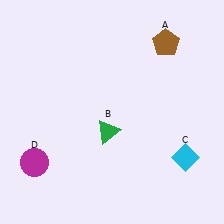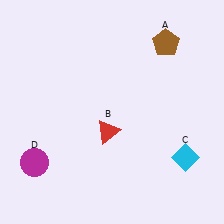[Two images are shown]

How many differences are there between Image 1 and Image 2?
There is 1 difference between the two images.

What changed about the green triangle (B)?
In Image 1, B is green. In Image 2, it changed to red.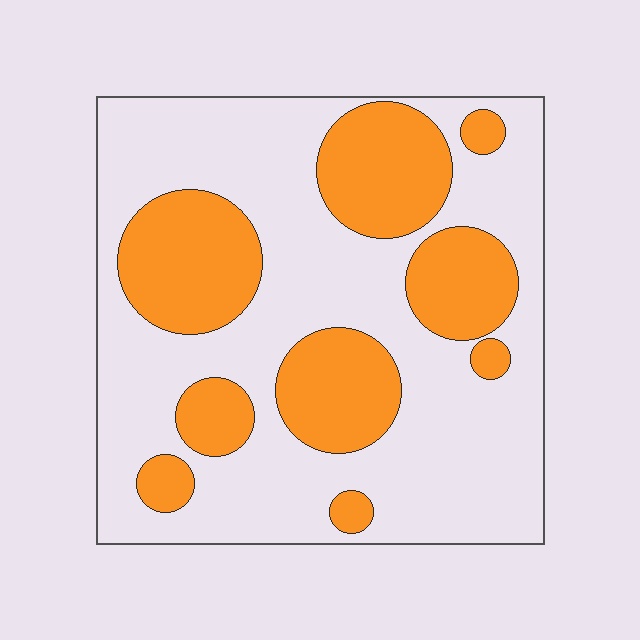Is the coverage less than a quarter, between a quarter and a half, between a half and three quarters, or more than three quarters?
Between a quarter and a half.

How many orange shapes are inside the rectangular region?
9.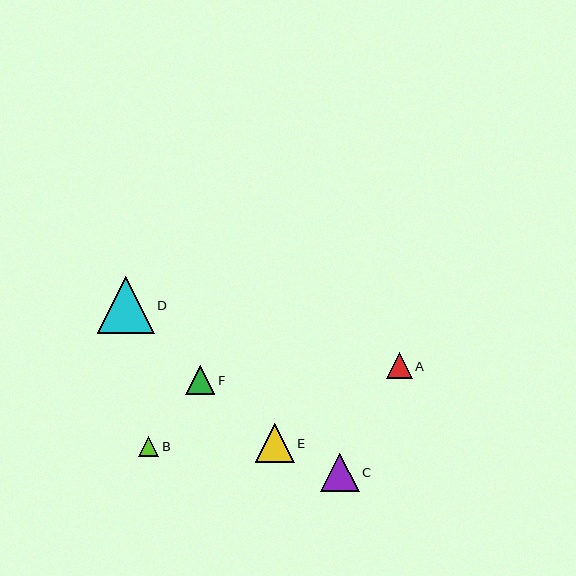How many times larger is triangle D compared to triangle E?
Triangle D is approximately 1.5 times the size of triangle E.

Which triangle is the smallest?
Triangle B is the smallest with a size of approximately 21 pixels.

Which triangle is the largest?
Triangle D is the largest with a size of approximately 57 pixels.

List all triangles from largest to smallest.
From largest to smallest: D, E, C, F, A, B.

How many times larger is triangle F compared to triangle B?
Triangle F is approximately 1.4 times the size of triangle B.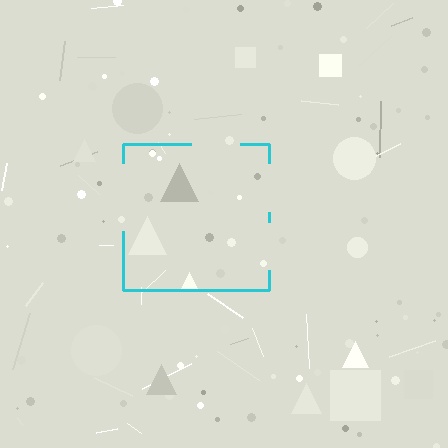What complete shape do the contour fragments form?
The contour fragments form a square.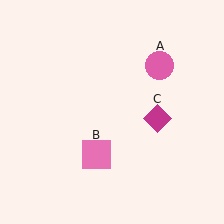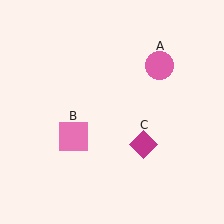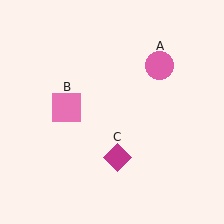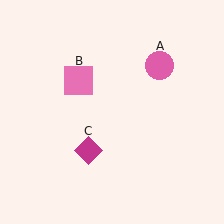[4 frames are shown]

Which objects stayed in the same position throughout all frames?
Pink circle (object A) remained stationary.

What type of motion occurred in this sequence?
The pink square (object B), magenta diamond (object C) rotated clockwise around the center of the scene.